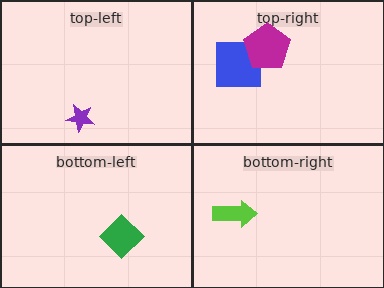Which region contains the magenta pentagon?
The top-right region.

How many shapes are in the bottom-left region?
1.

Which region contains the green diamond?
The bottom-left region.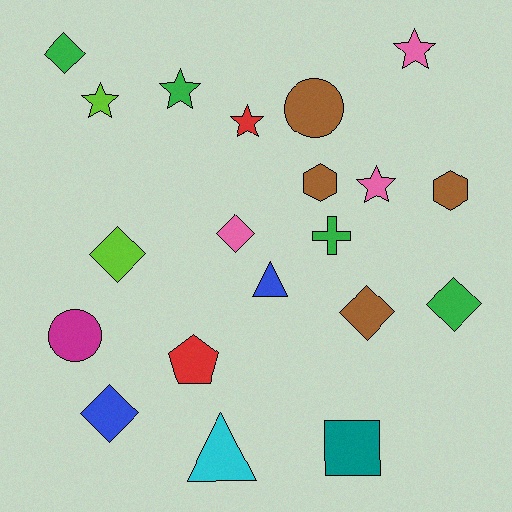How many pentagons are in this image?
There is 1 pentagon.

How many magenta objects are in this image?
There is 1 magenta object.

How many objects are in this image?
There are 20 objects.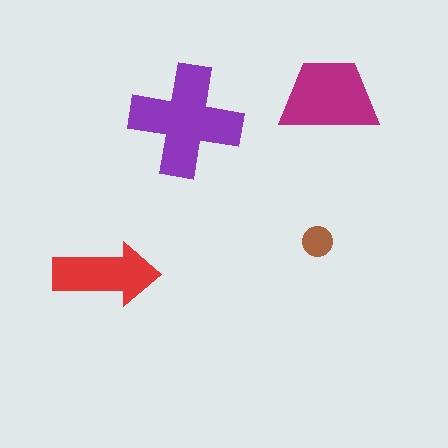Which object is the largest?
The purple cross.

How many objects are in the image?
There are 4 objects in the image.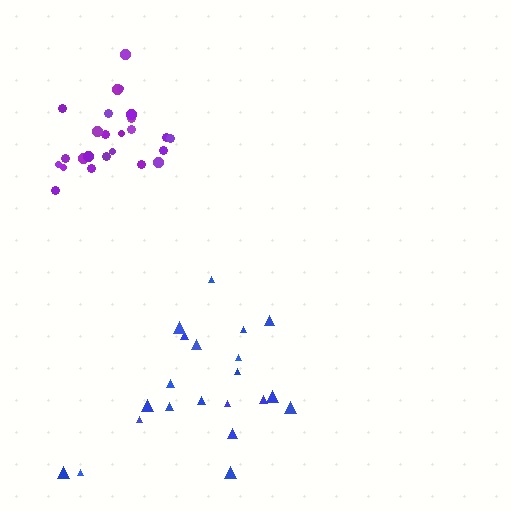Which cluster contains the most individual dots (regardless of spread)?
Purple (25).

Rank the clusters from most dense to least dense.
purple, blue.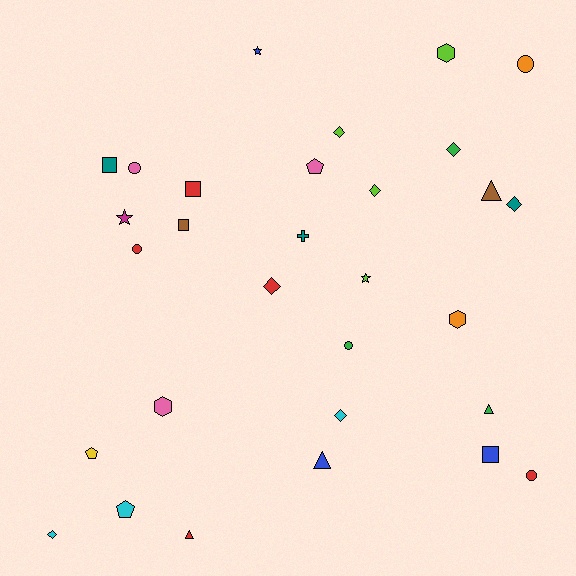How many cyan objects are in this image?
There are 3 cyan objects.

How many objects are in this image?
There are 30 objects.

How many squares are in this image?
There are 4 squares.